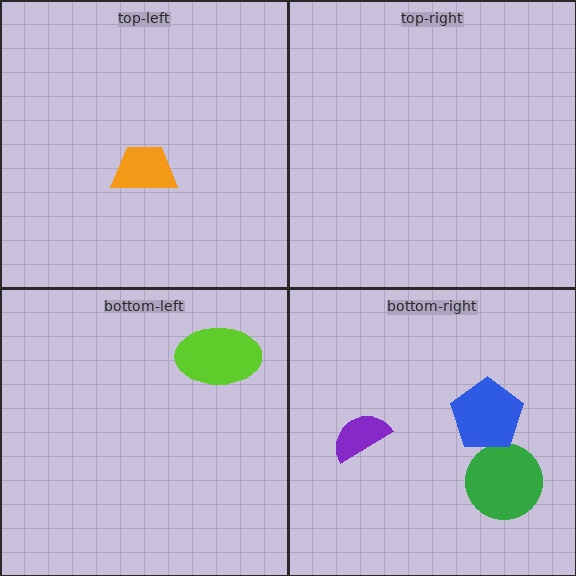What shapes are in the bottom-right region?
The green circle, the blue pentagon, the purple semicircle.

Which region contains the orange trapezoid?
The top-left region.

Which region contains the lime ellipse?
The bottom-left region.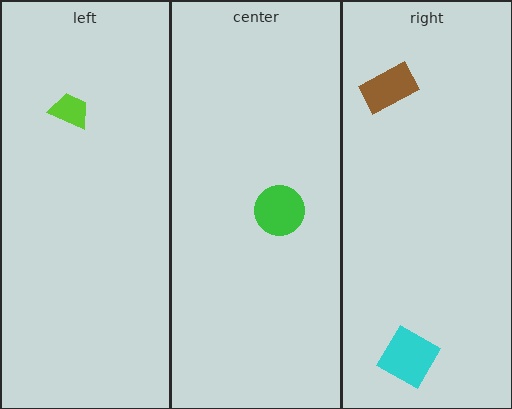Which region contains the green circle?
The center region.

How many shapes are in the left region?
1.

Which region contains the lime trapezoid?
The left region.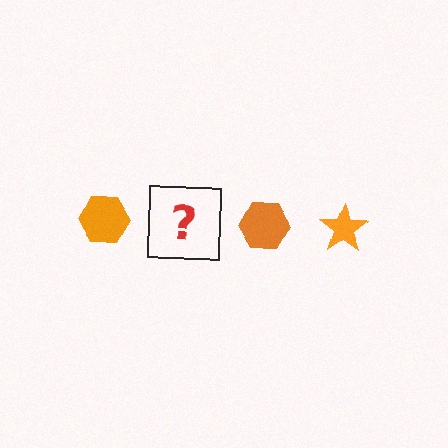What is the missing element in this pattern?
The missing element is an orange star.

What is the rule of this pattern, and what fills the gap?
The rule is that the pattern cycles through hexagon, star shapes in orange. The gap should be filled with an orange star.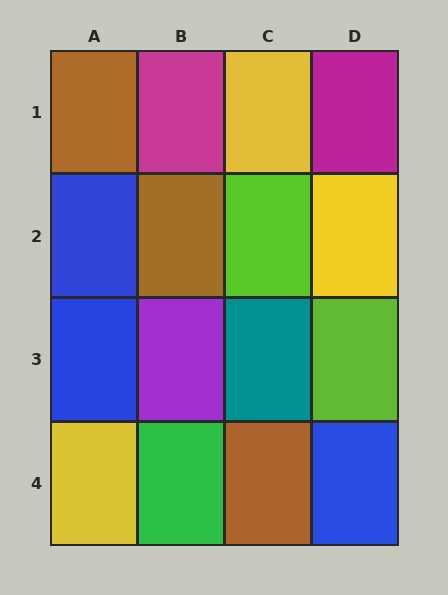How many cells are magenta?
2 cells are magenta.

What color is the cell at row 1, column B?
Magenta.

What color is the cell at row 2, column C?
Lime.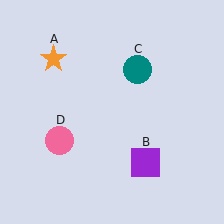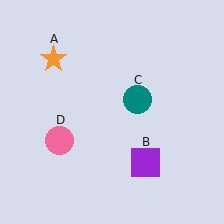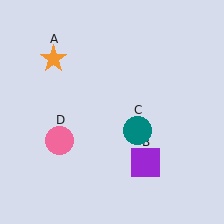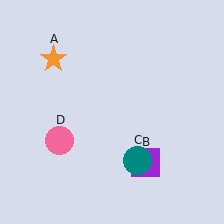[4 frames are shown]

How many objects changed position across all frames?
1 object changed position: teal circle (object C).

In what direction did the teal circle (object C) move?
The teal circle (object C) moved down.